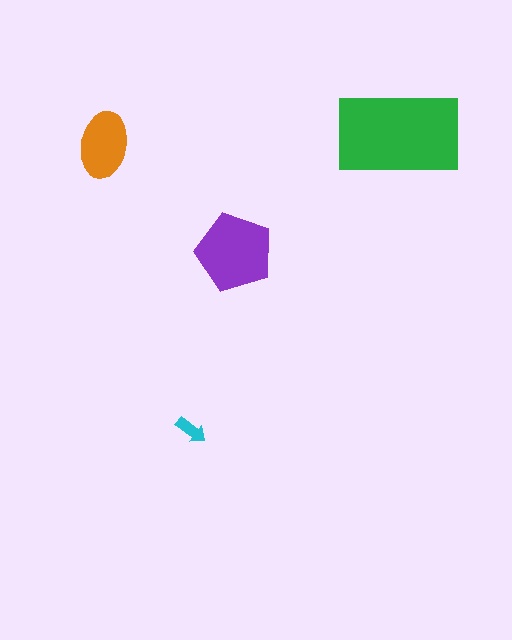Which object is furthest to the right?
The green rectangle is rightmost.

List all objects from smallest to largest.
The cyan arrow, the orange ellipse, the purple pentagon, the green rectangle.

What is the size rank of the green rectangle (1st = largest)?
1st.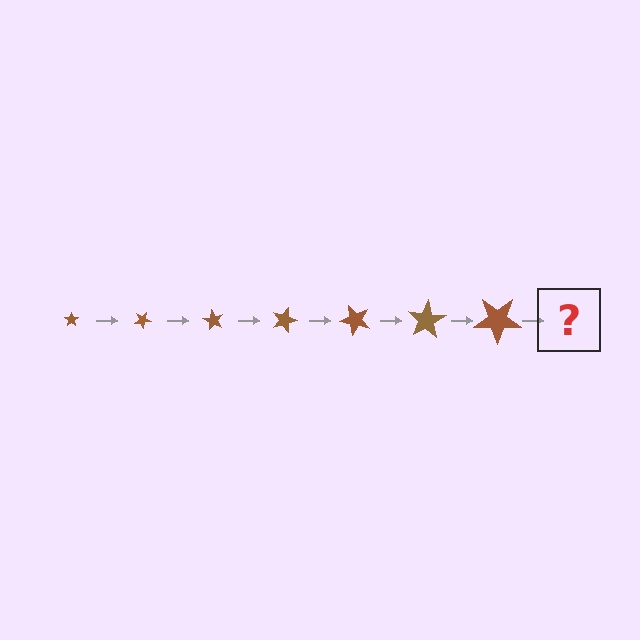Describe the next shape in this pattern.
It should be a star, larger than the previous one and rotated 210 degrees from the start.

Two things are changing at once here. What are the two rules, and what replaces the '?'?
The two rules are that the star grows larger each step and it rotates 30 degrees each step. The '?' should be a star, larger than the previous one and rotated 210 degrees from the start.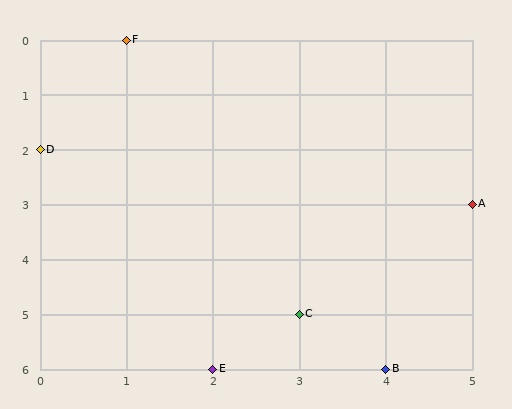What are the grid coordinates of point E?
Point E is at grid coordinates (2, 6).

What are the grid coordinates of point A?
Point A is at grid coordinates (5, 3).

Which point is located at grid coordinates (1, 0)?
Point F is at (1, 0).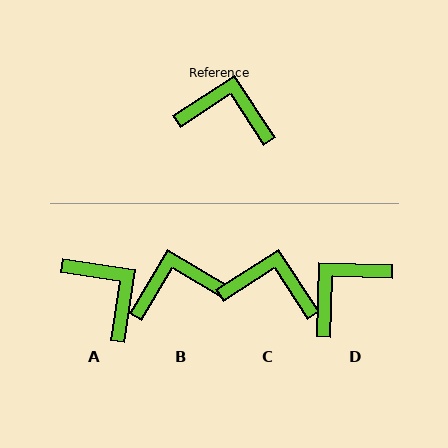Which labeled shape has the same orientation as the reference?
C.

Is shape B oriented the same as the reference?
No, it is off by about 26 degrees.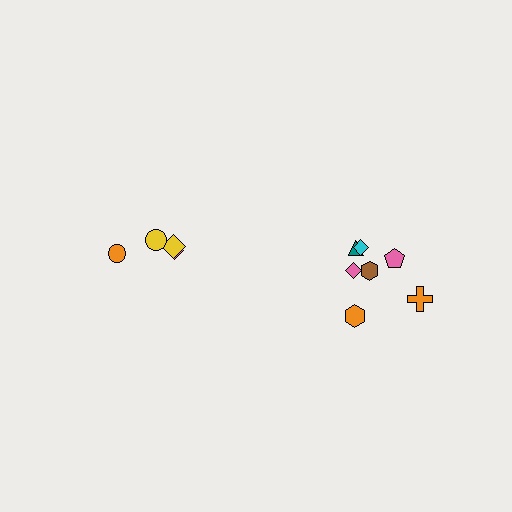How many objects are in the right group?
There are 7 objects.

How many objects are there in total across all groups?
There are 11 objects.